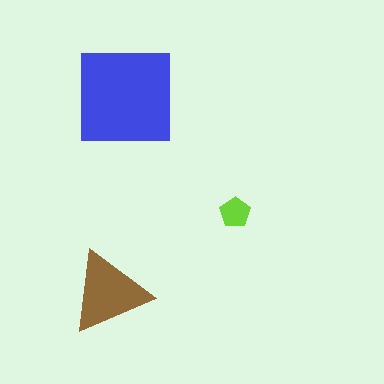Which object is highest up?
The blue square is topmost.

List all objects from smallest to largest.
The lime pentagon, the brown triangle, the blue square.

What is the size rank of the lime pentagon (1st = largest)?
3rd.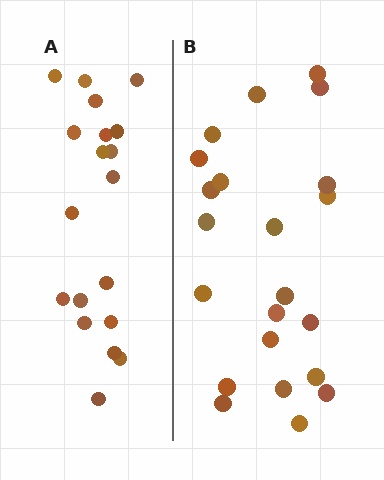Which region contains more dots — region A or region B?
Region B (the right region) has more dots.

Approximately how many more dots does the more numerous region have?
Region B has just a few more — roughly 2 or 3 more dots than region A.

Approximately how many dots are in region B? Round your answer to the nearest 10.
About 20 dots. (The exact count is 22, which rounds to 20.)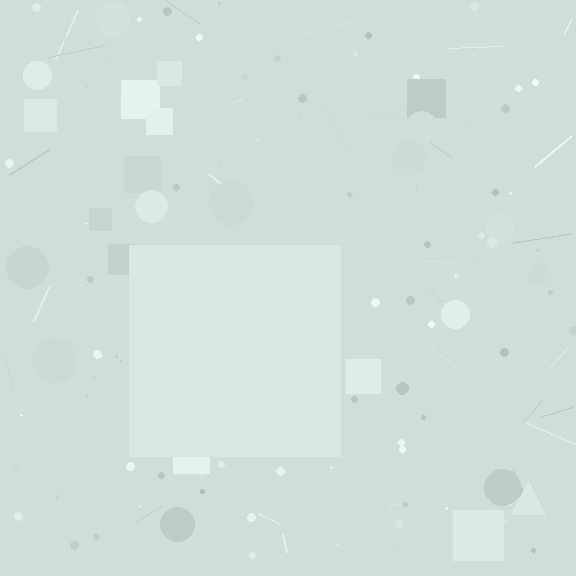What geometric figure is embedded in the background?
A square is embedded in the background.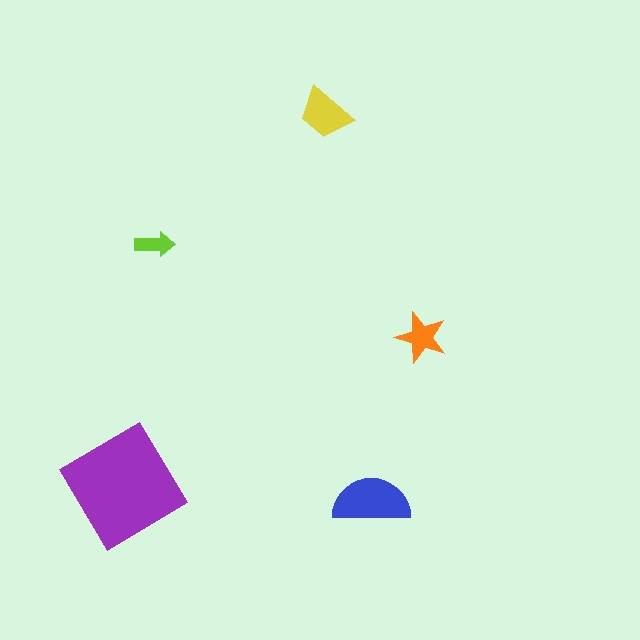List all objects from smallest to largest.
The lime arrow, the orange star, the yellow trapezoid, the blue semicircle, the purple diamond.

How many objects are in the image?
There are 5 objects in the image.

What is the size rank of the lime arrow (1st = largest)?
5th.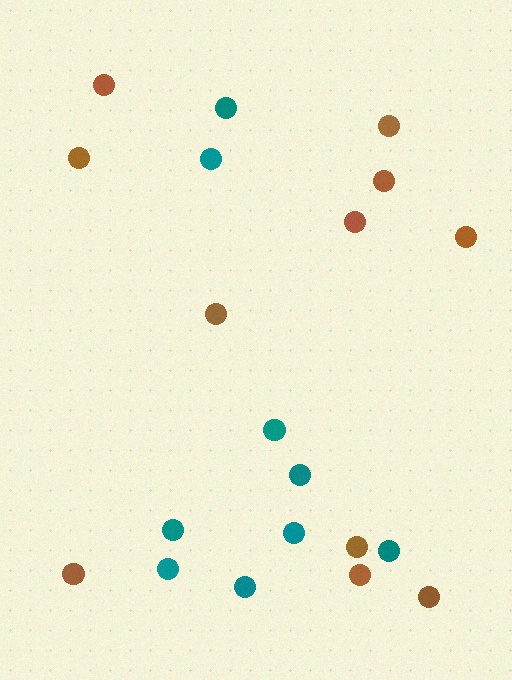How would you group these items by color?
There are 2 groups: one group of teal circles (9) and one group of brown circles (11).